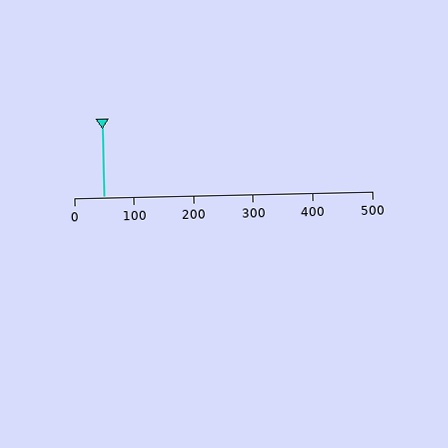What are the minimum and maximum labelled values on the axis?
The axis runs from 0 to 500.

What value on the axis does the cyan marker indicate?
The marker indicates approximately 50.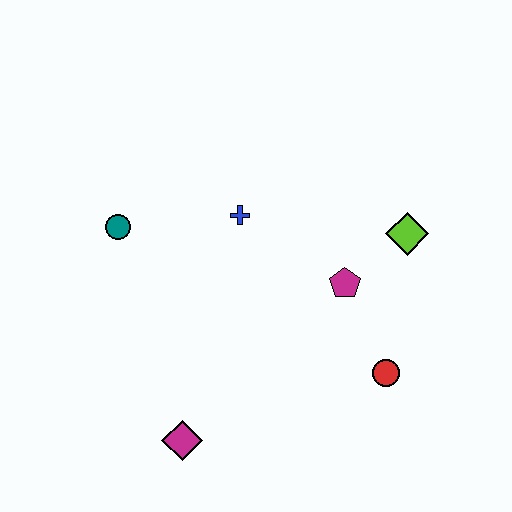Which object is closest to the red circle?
The magenta pentagon is closest to the red circle.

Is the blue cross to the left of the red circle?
Yes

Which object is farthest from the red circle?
The teal circle is farthest from the red circle.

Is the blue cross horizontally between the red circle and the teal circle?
Yes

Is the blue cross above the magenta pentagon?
Yes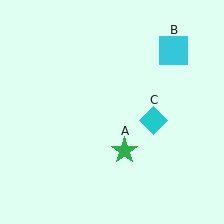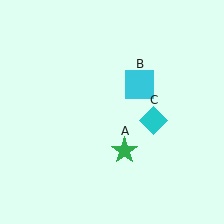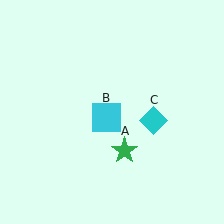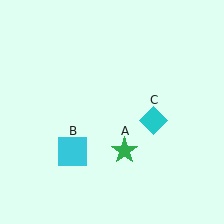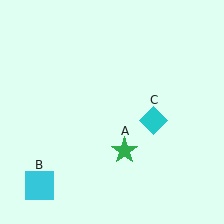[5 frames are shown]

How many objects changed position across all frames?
1 object changed position: cyan square (object B).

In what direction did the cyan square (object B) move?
The cyan square (object B) moved down and to the left.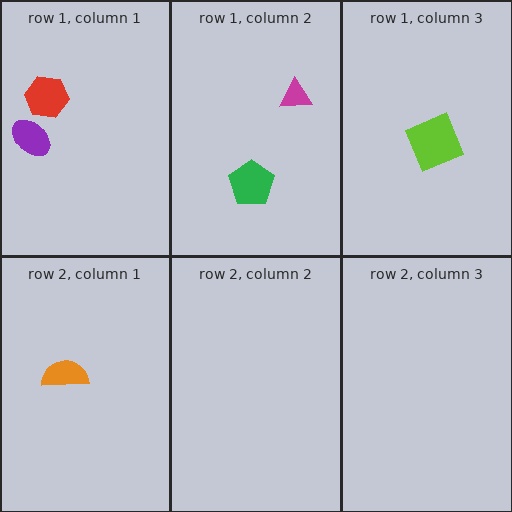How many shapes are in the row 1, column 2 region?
2.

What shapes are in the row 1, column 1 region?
The purple ellipse, the red hexagon.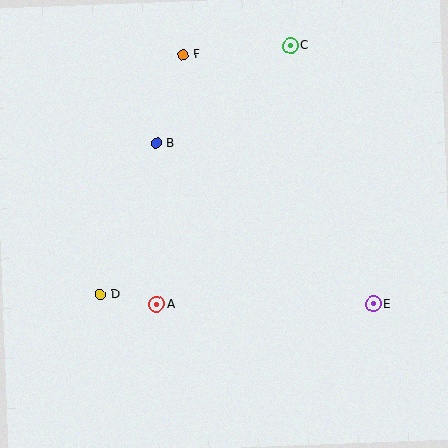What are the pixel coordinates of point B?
Point B is at (156, 143).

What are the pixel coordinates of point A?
Point A is at (157, 304).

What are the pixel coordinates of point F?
Point F is at (183, 55).